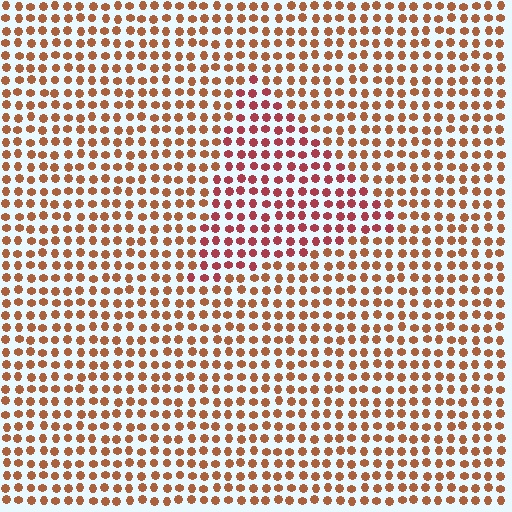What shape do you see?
I see a triangle.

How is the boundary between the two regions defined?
The boundary is defined purely by a slight shift in hue (about 29 degrees). Spacing, size, and orientation are identical on both sides.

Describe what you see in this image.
The image is filled with small brown elements in a uniform arrangement. A triangle-shaped region is visible where the elements are tinted to a slightly different hue, forming a subtle color boundary.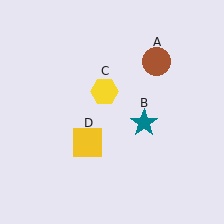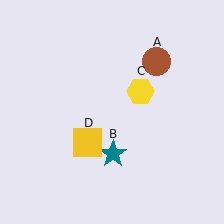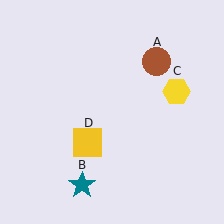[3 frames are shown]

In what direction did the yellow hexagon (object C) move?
The yellow hexagon (object C) moved right.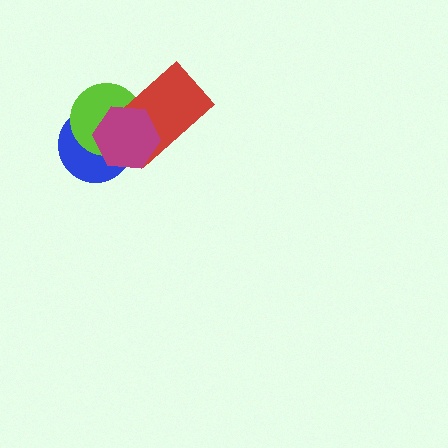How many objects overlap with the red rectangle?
3 objects overlap with the red rectangle.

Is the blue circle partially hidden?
Yes, it is partially covered by another shape.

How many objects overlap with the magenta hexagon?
3 objects overlap with the magenta hexagon.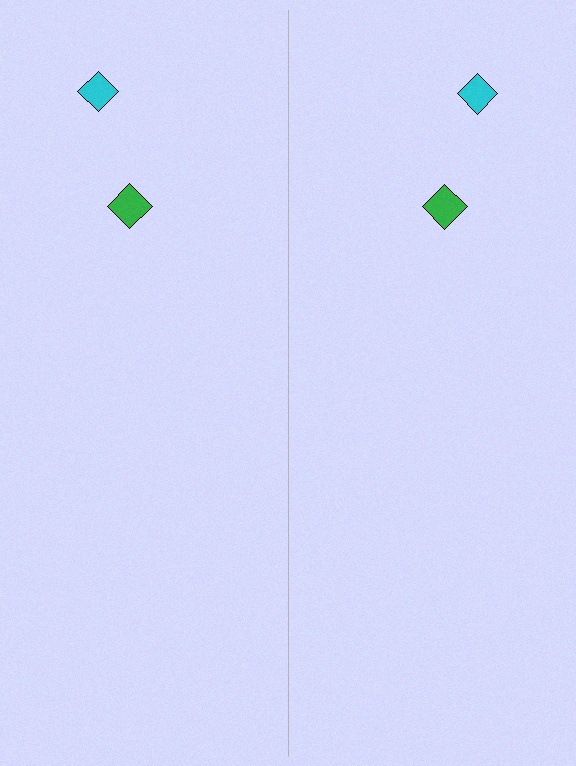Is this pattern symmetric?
Yes, this pattern has bilateral (reflection) symmetry.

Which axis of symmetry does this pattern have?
The pattern has a vertical axis of symmetry running through the center of the image.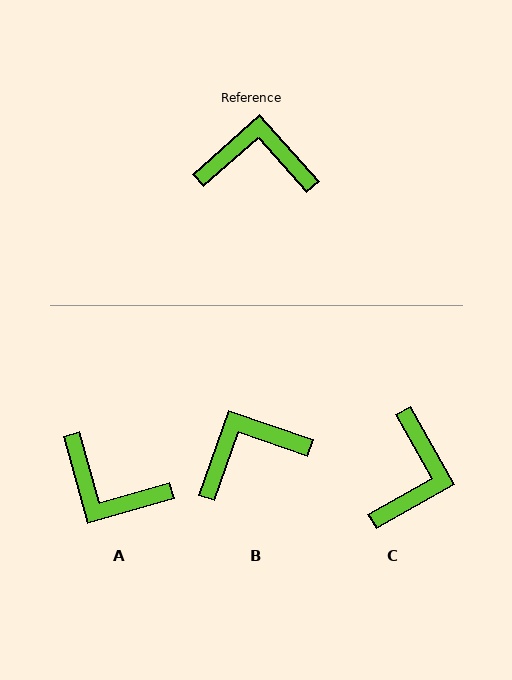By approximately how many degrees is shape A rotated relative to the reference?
Approximately 154 degrees counter-clockwise.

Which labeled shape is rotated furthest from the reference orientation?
A, about 154 degrees away.